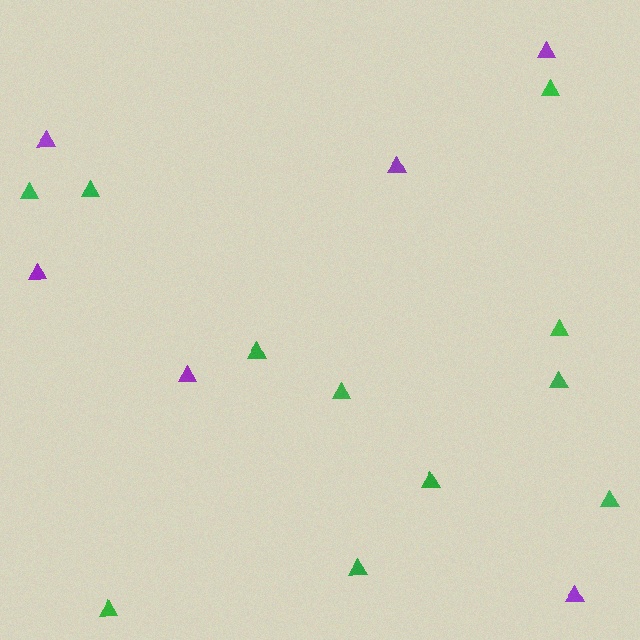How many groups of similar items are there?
There are 2 groups: one group of green triangles (11) and one group of purple triangles (6).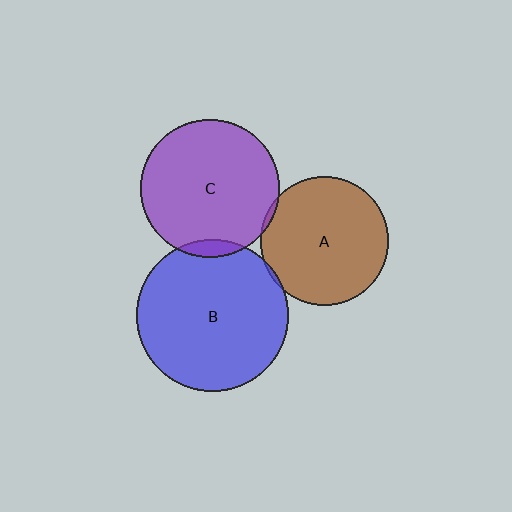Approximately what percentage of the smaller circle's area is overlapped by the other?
Approximately 5%.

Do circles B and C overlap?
Yes.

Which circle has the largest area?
Circle B (blue).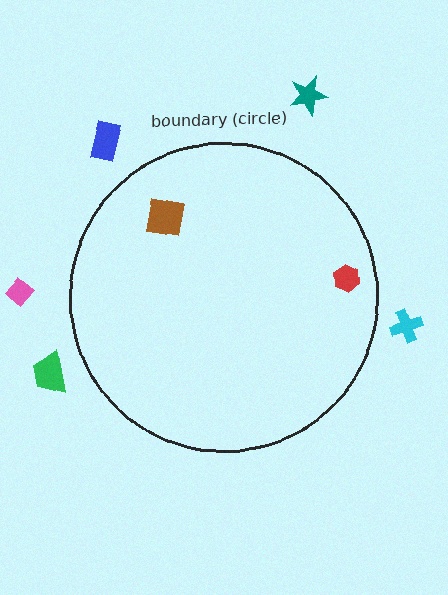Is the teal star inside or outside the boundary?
Outside.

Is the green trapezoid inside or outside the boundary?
Outside.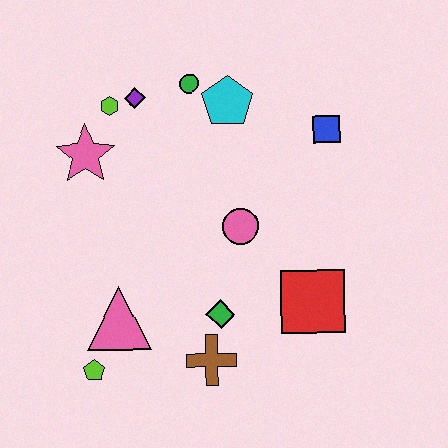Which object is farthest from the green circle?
The lime pentagon is farthest from the green circle.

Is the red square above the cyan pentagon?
No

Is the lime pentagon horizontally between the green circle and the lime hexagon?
No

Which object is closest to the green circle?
The cyan pentagon is closest to the green circle.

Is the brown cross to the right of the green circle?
Yes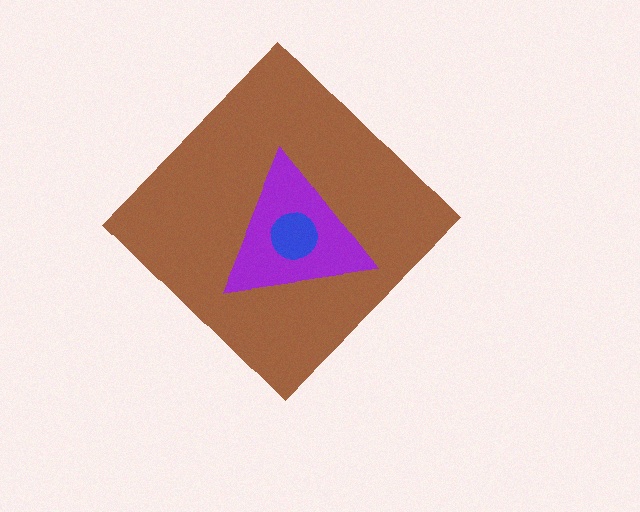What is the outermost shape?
The brown diamond.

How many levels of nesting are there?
3.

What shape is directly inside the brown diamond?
The purple triangle.